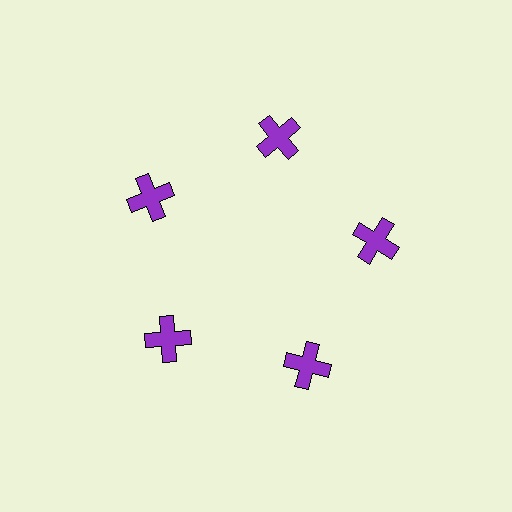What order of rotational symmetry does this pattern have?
This pattern has 5-fold rotational symmetry.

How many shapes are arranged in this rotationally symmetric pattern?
There are 5 shapes, arranged in 5 groups of 1.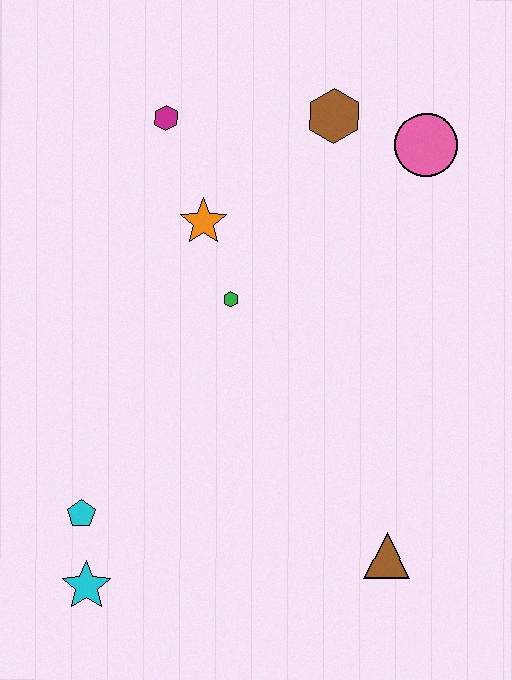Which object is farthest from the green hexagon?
The cyan star is farthest from the green hexagon.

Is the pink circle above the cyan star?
Yes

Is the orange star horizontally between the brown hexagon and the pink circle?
No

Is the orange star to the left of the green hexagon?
Yes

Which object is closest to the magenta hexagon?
The orange star is closest to the magenta hexagon.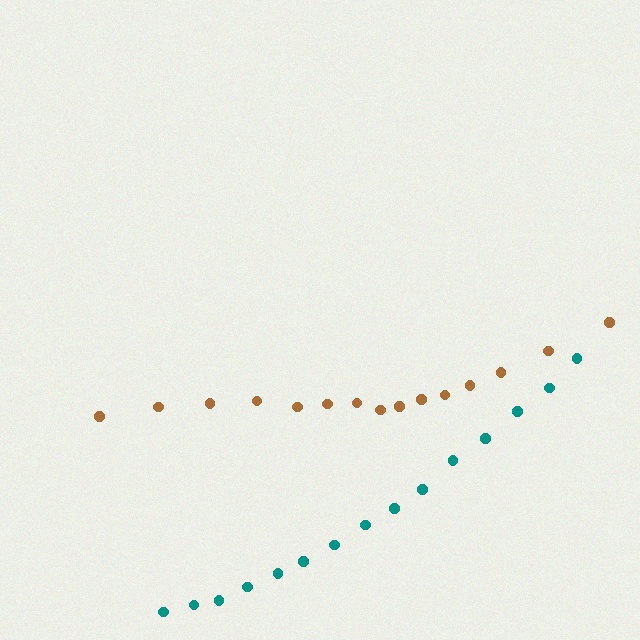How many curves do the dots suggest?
There are 2 distinct paths.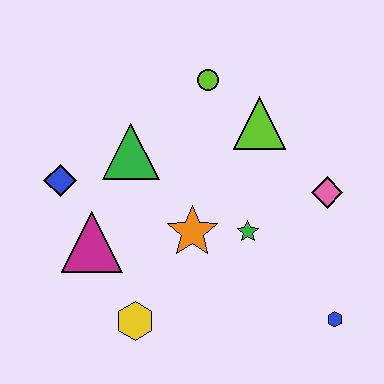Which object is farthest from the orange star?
The blue hexagon is farthest from the orange star.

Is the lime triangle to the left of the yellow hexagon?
No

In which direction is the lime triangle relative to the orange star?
The lime triangle is above the orange star.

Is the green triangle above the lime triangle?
No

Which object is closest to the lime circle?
The lime triangle is closest to the lime circle.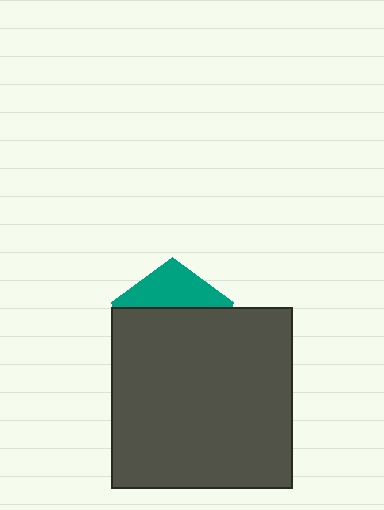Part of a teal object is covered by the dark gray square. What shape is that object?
It is a pentagon.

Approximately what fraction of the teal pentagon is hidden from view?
Roughly 66% of the teal pentagon is hidden behind the dark gray square.